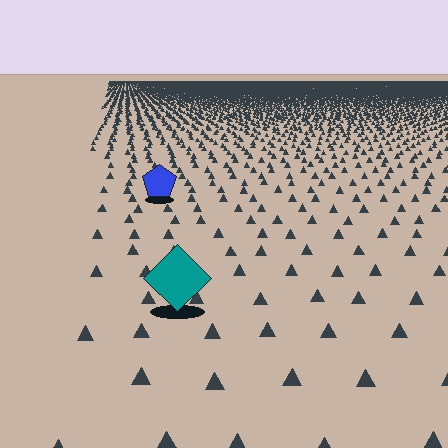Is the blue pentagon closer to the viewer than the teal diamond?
No. The teal diamond is closer — you can tell from the texture gradient: the ground texture is coarser near it.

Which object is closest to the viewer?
The teal diamond is closest. The texture marks near it are larger and more spread out.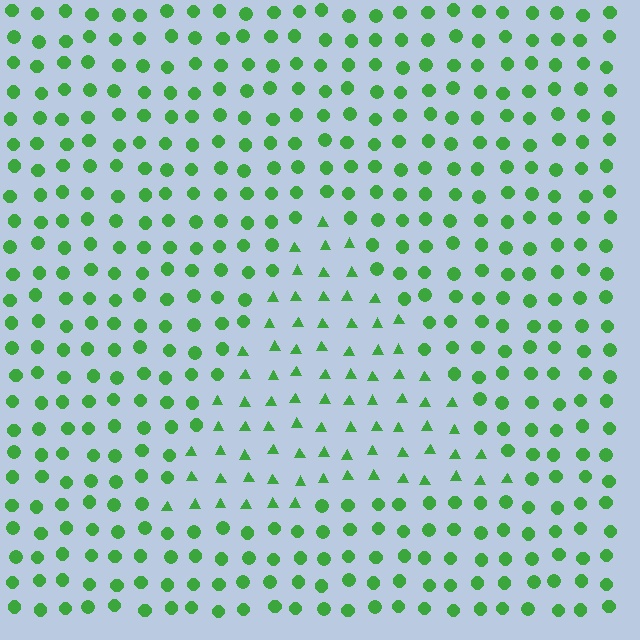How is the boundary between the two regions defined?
The boundary is defined by a change in element shape: triangles inside vs. circles outside. All elements share the same color and spacing.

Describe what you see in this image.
The image is filled with small green elements arranged in a uniform grid. A triangle-shaped region contains triangles, while the surrounding area contains circles. The boundary is defined purely by the change in element shape.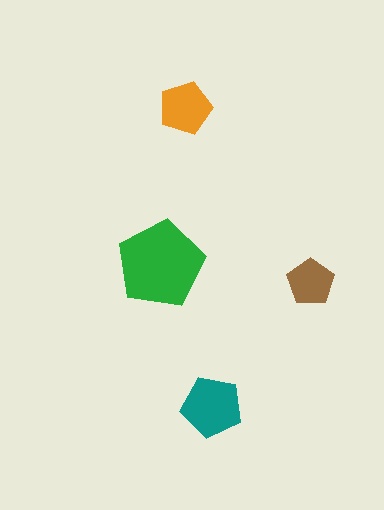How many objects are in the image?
There are 4 objects in the image.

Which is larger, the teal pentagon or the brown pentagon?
The teal one.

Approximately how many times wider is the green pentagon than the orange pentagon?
About 1.5 times wider.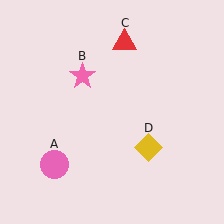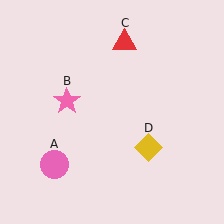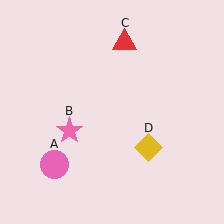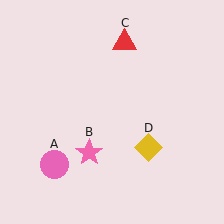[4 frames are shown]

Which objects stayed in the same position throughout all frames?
Pink circle (object A) and red triangle (object C) and yellow diamond (object D) remained stationary.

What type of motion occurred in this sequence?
The pink star (object B) rotated counterclockwise around the center of the scene.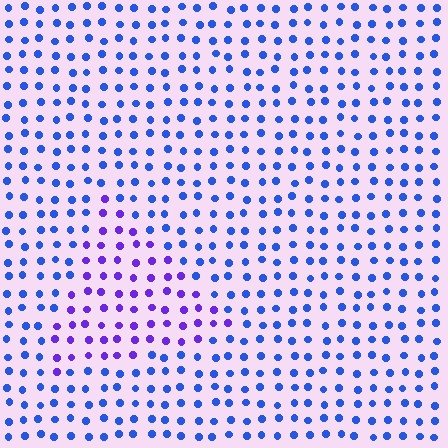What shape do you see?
I see a triangle.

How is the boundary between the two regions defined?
The boundary is defined purely by a slight shift in hue (about 38 degrees). Spacing, size, and orientation are identical on both sides.